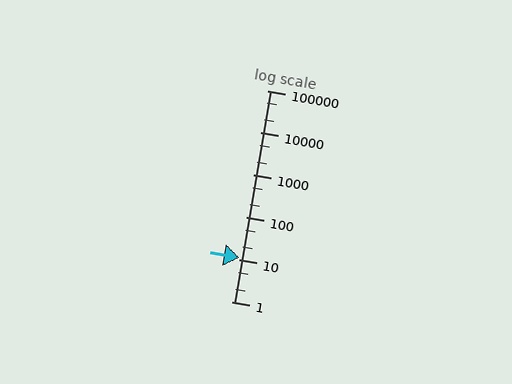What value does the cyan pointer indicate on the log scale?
The pointer indicates approximately 11.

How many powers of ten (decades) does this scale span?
The scale spans 5 decades, from 1 to 100000.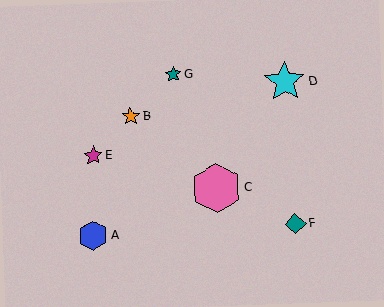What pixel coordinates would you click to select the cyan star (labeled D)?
Click at (285, 82) to select the cyan star D.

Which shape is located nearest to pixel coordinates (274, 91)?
The cyan star (labeled D) at (285, 82) is nearest to that location.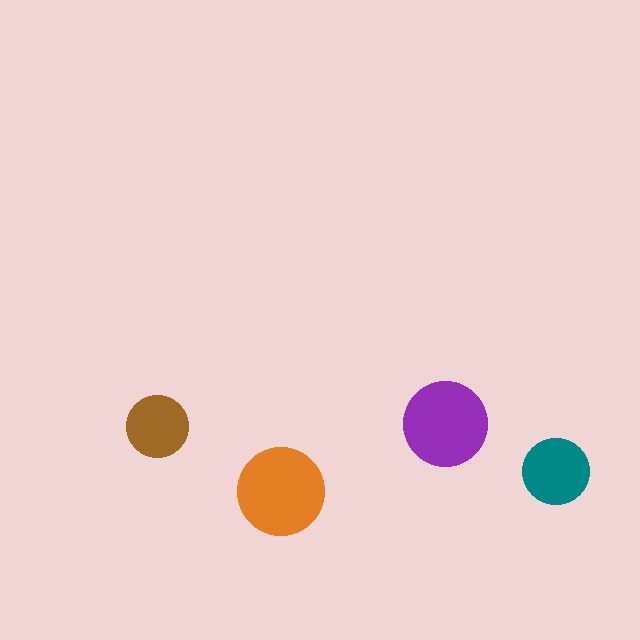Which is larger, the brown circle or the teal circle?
The teal one.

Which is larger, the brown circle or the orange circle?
The orange one.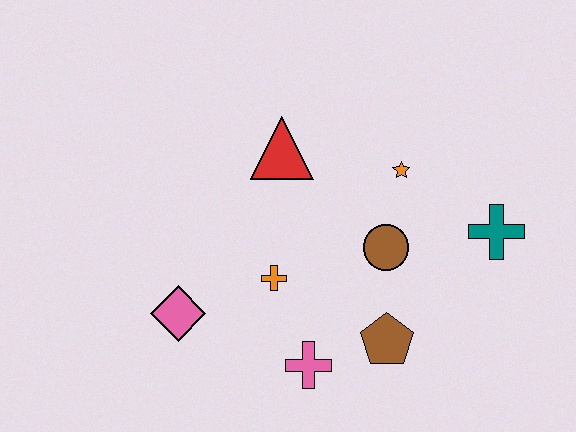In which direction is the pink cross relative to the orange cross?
The pink cross is below the orange cross.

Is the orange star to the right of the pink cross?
Yes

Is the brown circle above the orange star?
No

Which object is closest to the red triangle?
The orange star is closest to the red triangle.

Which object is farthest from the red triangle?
The teal cross is farthest from the red triangle.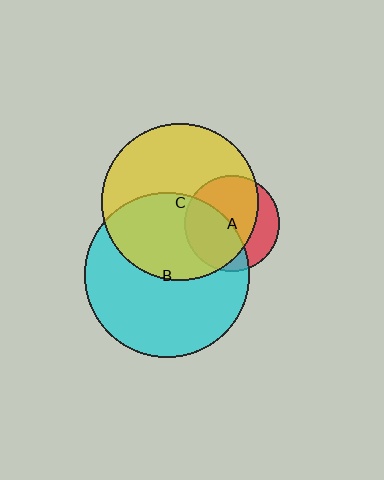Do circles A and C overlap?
Yes.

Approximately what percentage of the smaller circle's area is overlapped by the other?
Approximately 70%.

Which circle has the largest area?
Circle B (cyan).